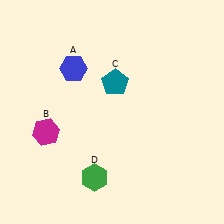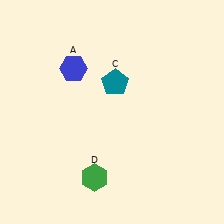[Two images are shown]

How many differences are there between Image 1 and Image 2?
There is 1 difference between the two images.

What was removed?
The magenta hexagon (B) was removed in Image 2.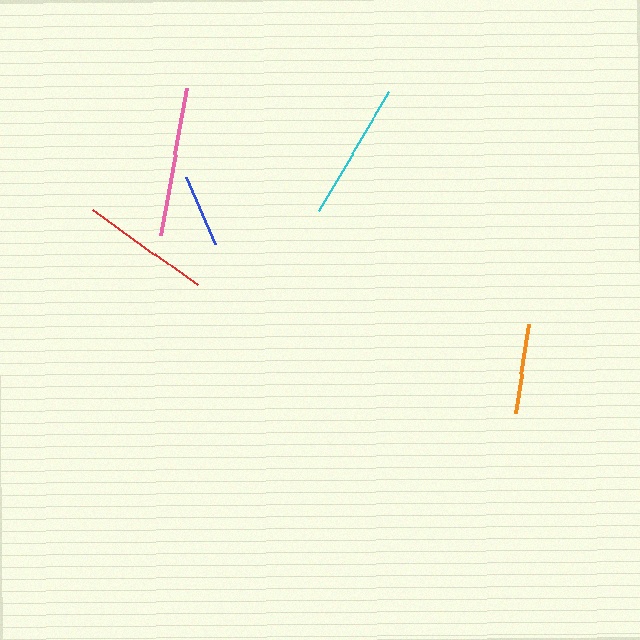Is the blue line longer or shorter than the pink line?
The pink line is longer than the blue line.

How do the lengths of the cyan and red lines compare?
The cyan and red lines are approximately the same length.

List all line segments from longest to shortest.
From longest to shortest: pink, cyan, red, orange, blue.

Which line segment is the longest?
The pink line is the longest at approximately 149 pixels.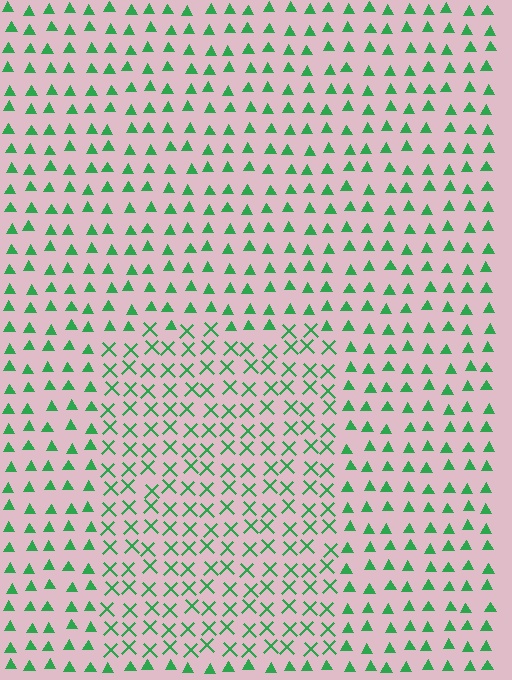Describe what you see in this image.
The image is filled with small green elements arranged in a uniform grid. A rectangle-shaped region contains X marks, while the surrounding area contains triangles. The boundary is defined purely by the change in element shape.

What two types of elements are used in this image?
The image uses X marks inside the rectangle region and triangles outside it.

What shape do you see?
I see a rectangle.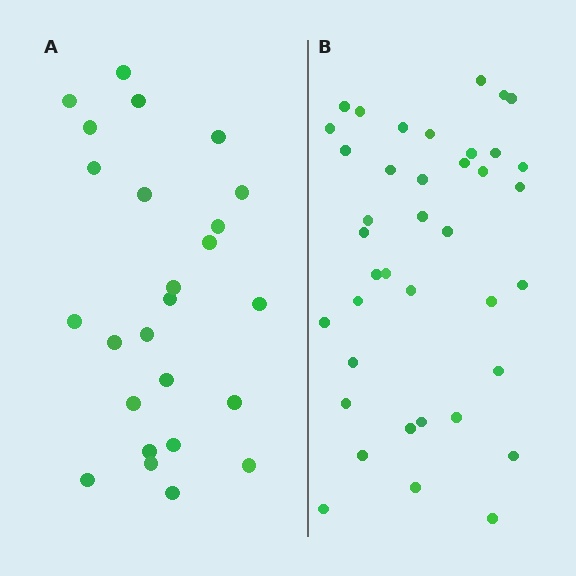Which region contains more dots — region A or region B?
Region B (the right region) has more dots.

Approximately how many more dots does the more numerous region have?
Region B has approximately 15 more dots than region A.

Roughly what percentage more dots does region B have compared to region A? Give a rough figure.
About 55% more.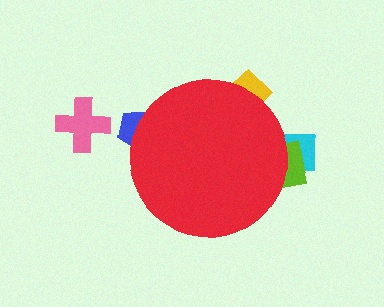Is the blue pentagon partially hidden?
Yes, the blue pentagon is partially hidden behind the red circle.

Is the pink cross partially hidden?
No, the pink cross is fully visible.